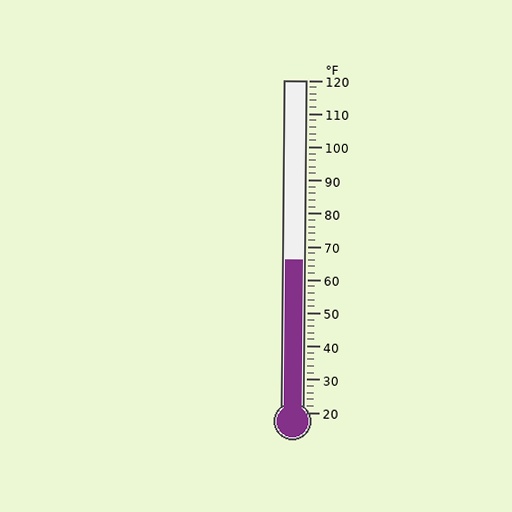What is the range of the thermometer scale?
The thermometer scale ranges from 20°F to 120°F.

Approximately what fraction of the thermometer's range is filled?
The thermometer is filled to approximately 45% of its range.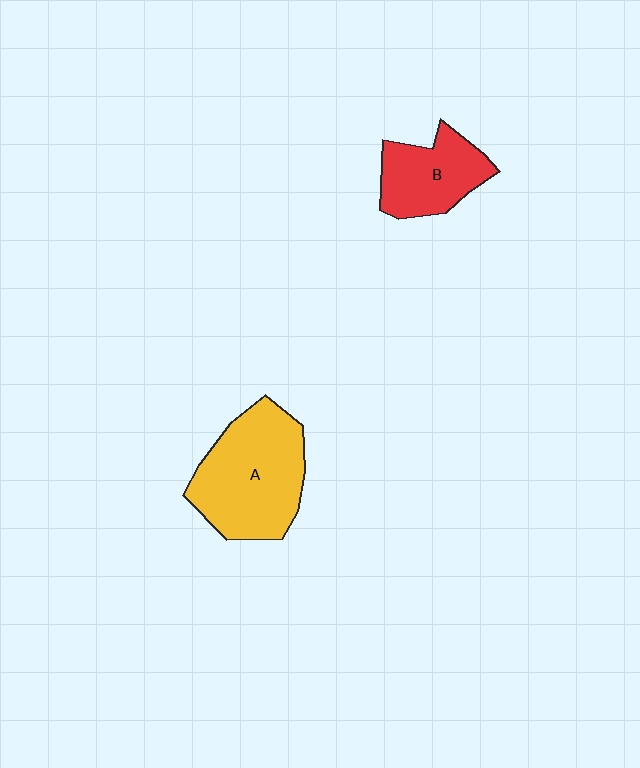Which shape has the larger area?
Shape A (yellow).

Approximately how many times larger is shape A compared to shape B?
Approximately 1.7 times.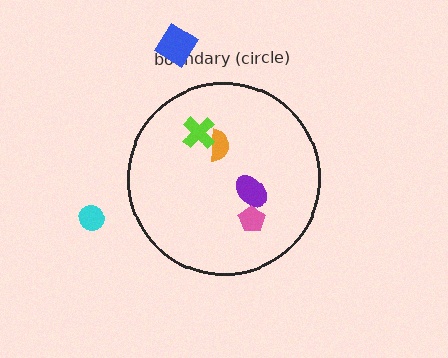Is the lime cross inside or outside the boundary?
Inside.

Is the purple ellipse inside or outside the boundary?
Inside.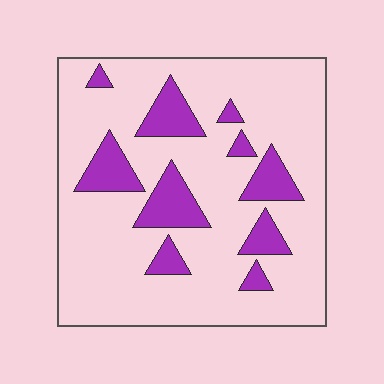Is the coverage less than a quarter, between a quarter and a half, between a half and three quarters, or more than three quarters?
Less than a quarter.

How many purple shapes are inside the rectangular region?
10.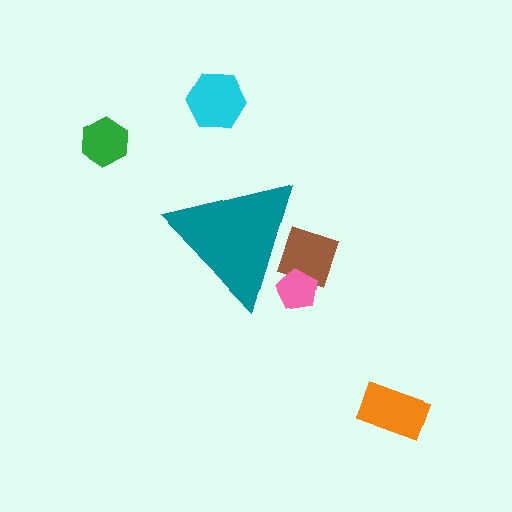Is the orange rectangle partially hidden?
No, the orange rectangle is fully visible.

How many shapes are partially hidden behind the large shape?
2 shapes are partially hidden.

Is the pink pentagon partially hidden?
Yes, the pink pentagon is partially hidden behind the teal triangle.